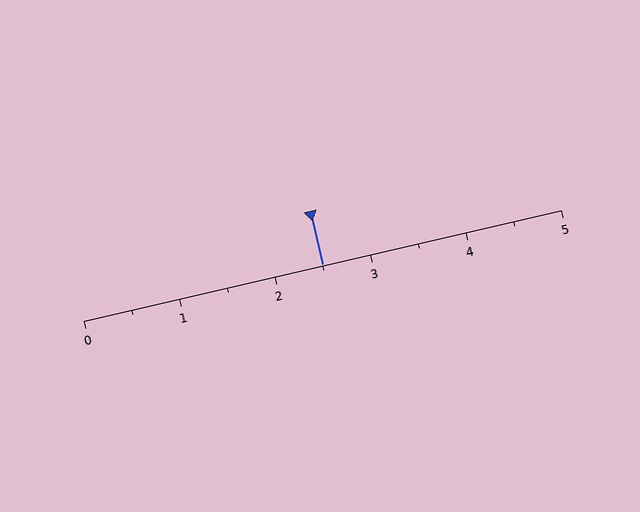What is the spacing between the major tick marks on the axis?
The major ticks are spaced 1 apart.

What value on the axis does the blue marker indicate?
The marker indicates approximately 2.5.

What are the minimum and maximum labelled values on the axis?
The axis runs from 0 to 5.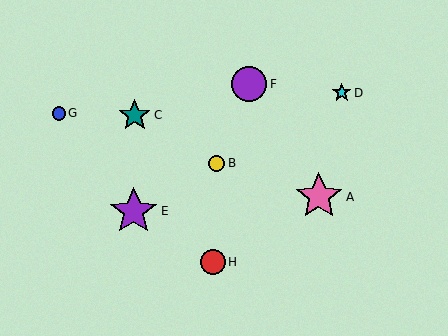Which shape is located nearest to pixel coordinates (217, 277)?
The red circle (labeled H) at (213, 262) is nearest to that location.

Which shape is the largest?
The purple star (labeled E) is the largest.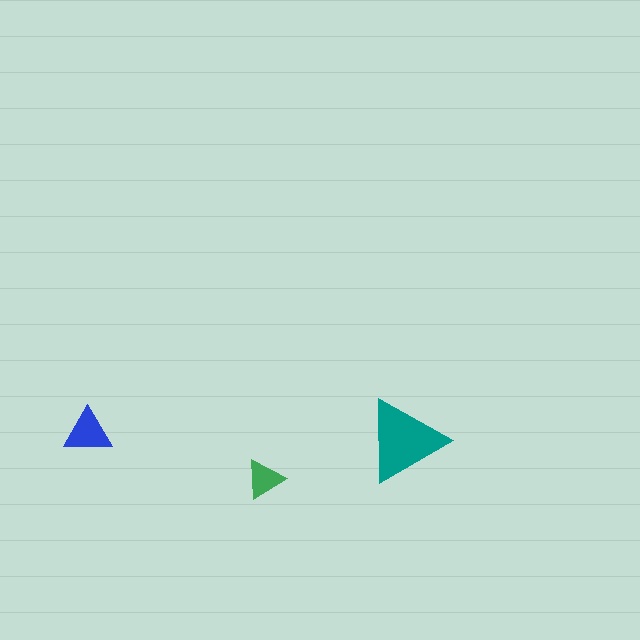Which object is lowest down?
The green triangle is bottommost.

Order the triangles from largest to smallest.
the teal one, the blue one, the green one.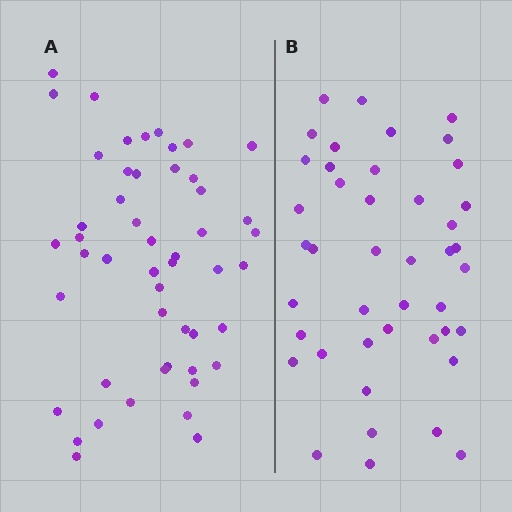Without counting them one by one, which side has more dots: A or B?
Region A (the left region) has more dots.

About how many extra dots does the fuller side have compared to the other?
Region A has roughly 8 or so more dots than region B.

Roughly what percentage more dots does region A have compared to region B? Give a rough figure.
About 15% more.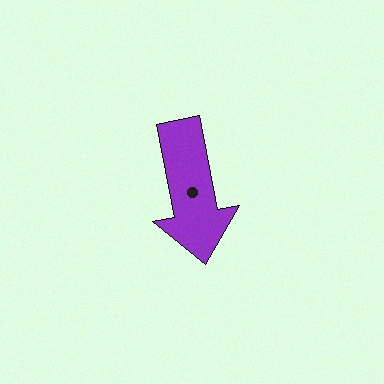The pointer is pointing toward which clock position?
Roughly 6 o'clock.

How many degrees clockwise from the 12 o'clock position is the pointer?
Approximately 169 degrees.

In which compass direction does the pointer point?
South.